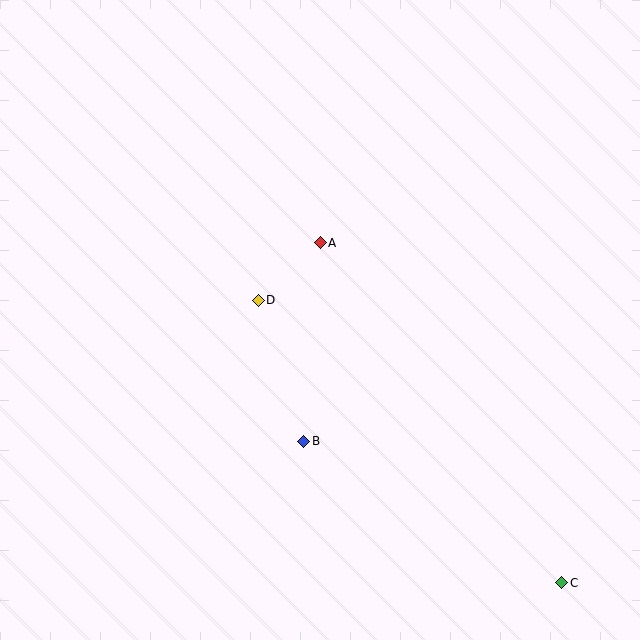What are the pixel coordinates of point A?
Point A is at (320, 243).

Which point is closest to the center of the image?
Point D at (258, 300) is closest to the center.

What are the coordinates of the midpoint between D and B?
The midpoint between D and B is at (281, 371).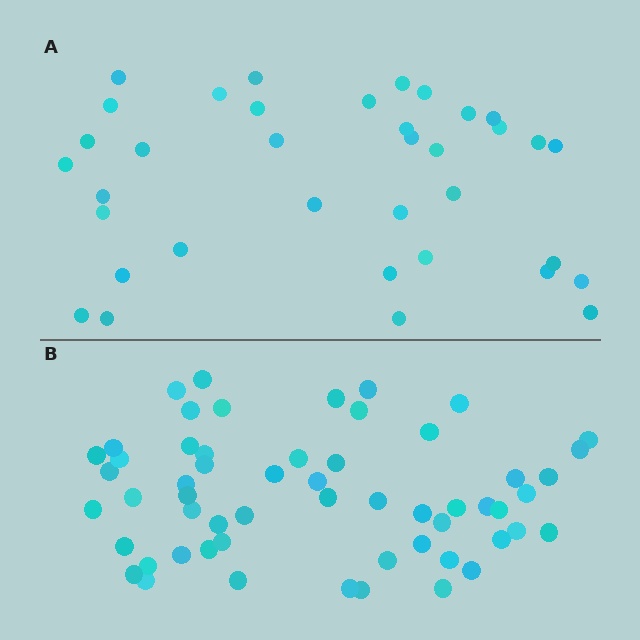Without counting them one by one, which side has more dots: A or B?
Region B (the bottom region) has more dots.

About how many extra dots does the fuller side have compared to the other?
Region B has approximately 20 more dots than region A.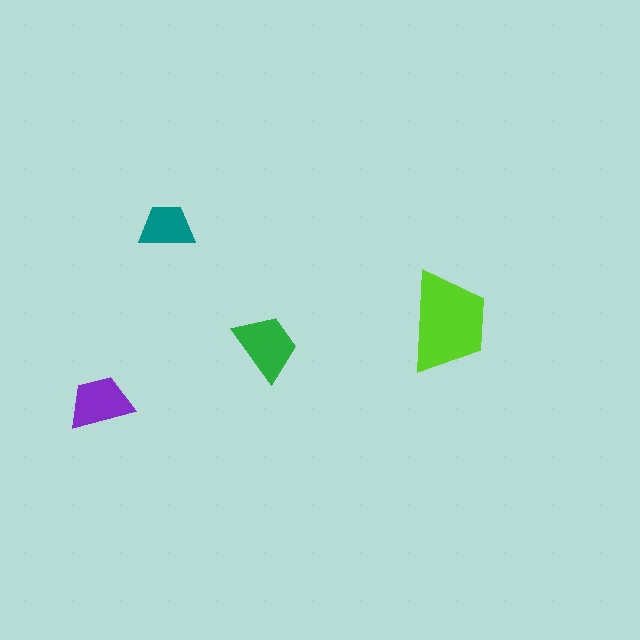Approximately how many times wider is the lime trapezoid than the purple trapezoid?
About 1.5 times wider.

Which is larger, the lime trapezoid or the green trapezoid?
The lime one.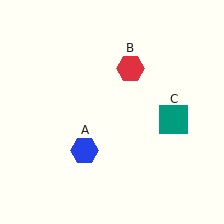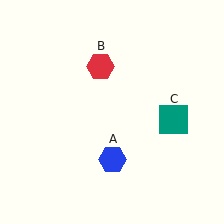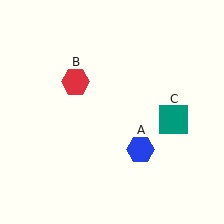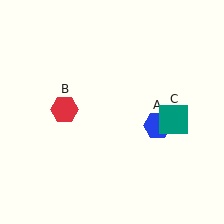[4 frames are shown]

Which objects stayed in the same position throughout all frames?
Teal square (object C) remained stationary.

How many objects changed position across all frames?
2 objects changed position: blue hexagon (object A), red hexagon (object B).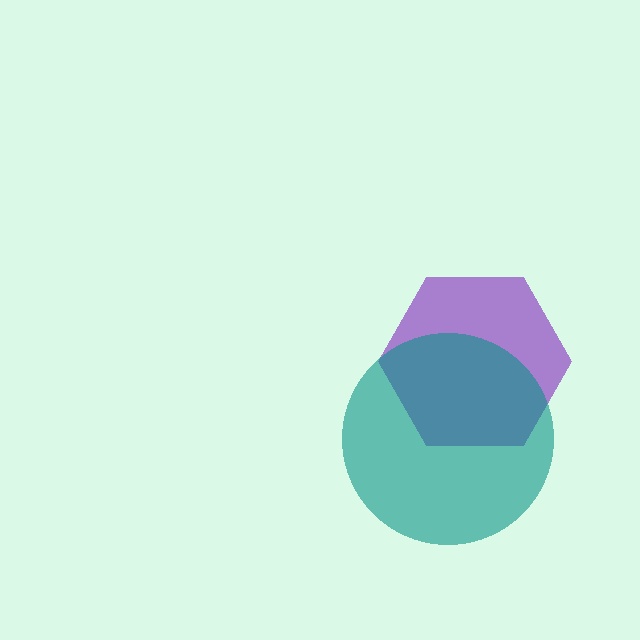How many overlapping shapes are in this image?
There are 2 overlapping shapes in the image.